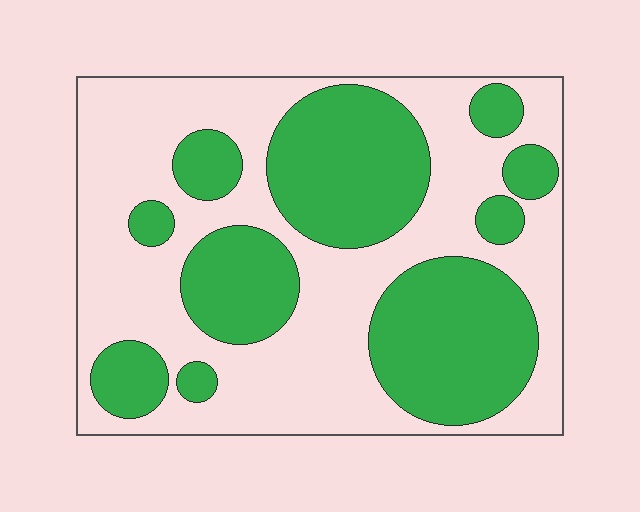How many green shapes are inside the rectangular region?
10.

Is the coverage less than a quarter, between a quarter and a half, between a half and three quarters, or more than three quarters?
Between a quarter and a half.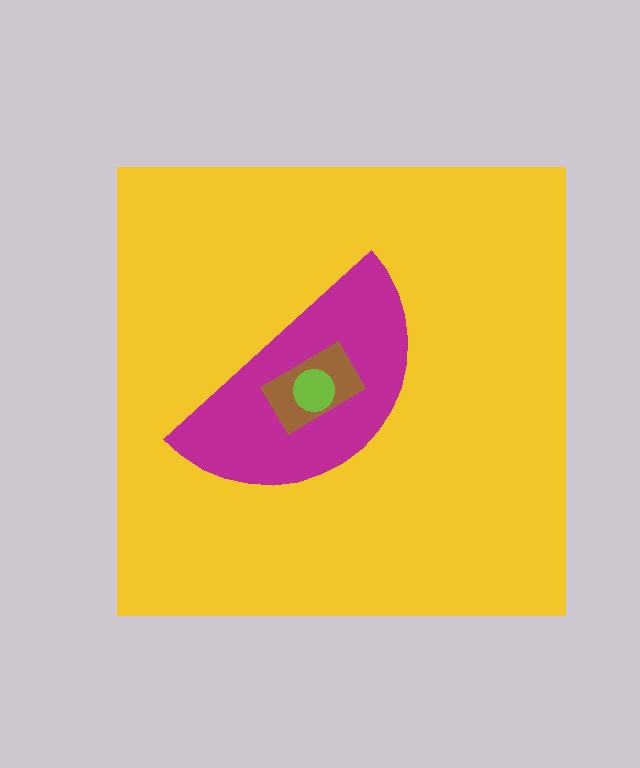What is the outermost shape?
The yellow square.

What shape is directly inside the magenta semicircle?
The brown rectangle.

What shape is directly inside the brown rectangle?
The lime circle.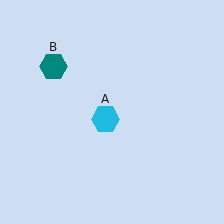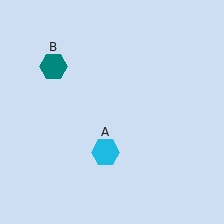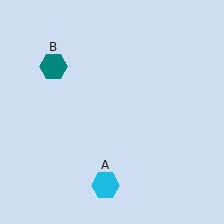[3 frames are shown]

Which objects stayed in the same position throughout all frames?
Teal hexagon (object B) remained stationary.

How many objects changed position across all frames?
1 object changed position: cyan hexagon (object A).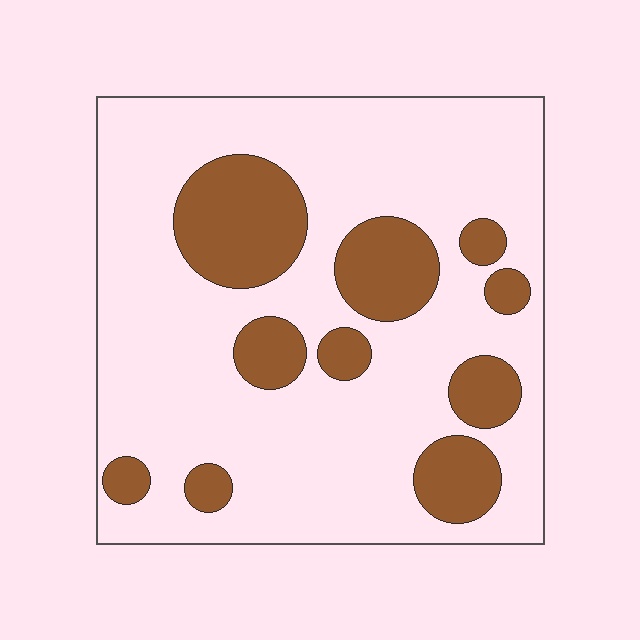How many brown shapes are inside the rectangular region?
10.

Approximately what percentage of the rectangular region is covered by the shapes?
Approximately 25%.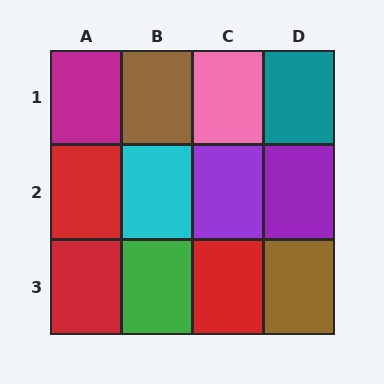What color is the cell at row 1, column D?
Teal.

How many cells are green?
1 cell is green.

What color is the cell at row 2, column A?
Red.